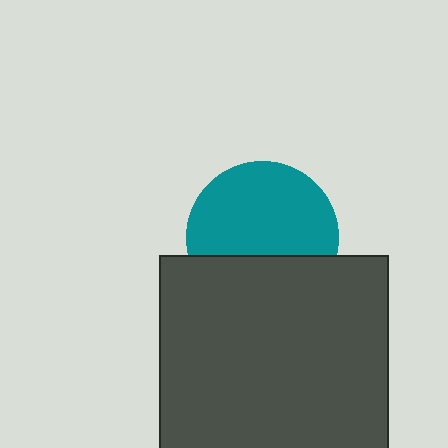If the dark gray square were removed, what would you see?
You would see the complete teal circle.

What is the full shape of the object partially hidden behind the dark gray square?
The partially hidden object is a teal circle.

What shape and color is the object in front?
The object in front is a dark gray square.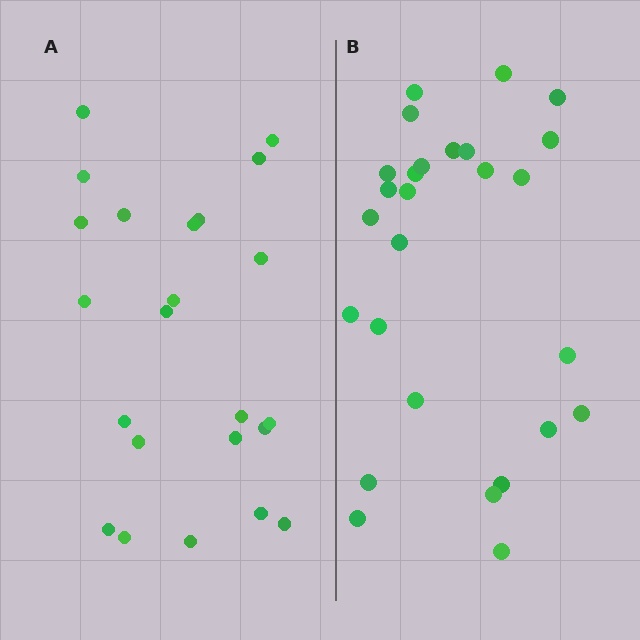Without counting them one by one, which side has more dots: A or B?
Region B (the right region) has more dots.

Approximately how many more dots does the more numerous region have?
Region B has about 4 more dots than region A.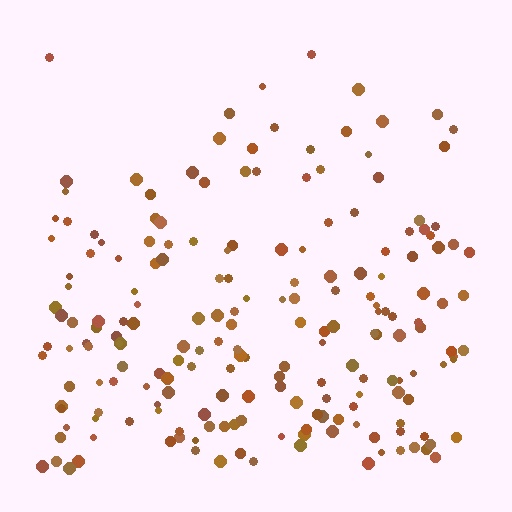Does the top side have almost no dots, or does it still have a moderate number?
Still a moderate number, just noticeably fewer than the bottom.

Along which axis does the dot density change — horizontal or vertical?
Vertical.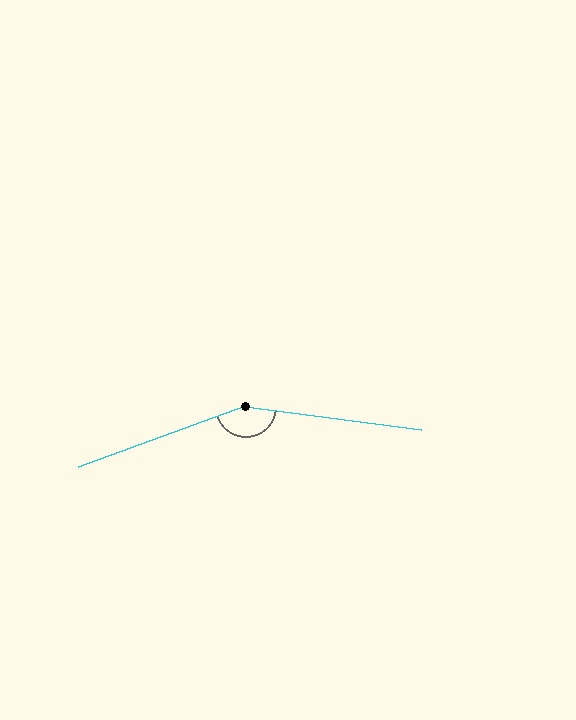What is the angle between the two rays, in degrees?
Approximately 153 degrees.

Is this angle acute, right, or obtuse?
It is obtuse.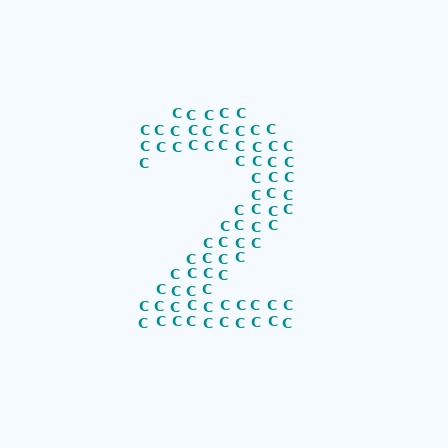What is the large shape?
The large shape is the digit 2.